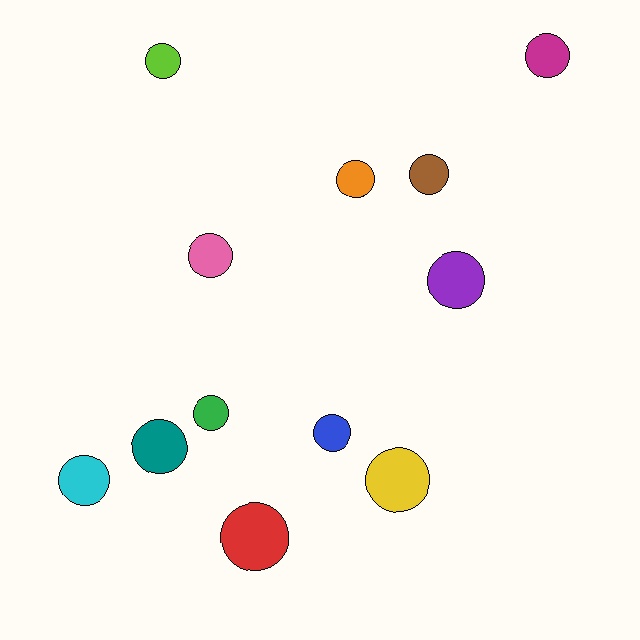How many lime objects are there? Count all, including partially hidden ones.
There is 1 lime object.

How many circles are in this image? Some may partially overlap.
There are 12 circles.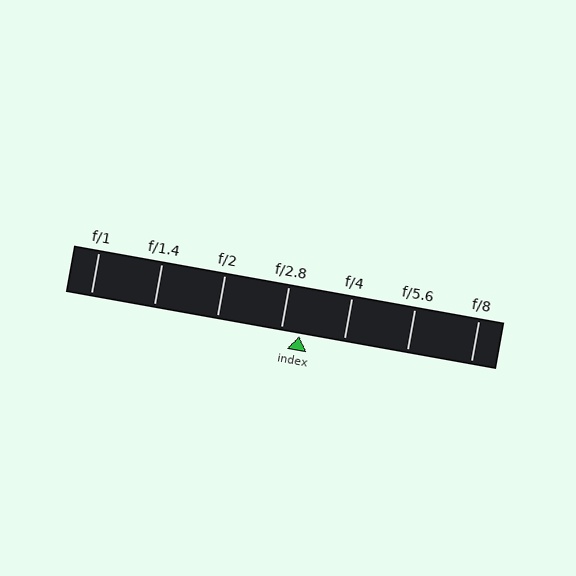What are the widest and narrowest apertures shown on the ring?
The widest aperture shown is f/1 and the narrowest is f/8.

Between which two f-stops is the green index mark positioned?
The index mark is between f/2.8 and f/4.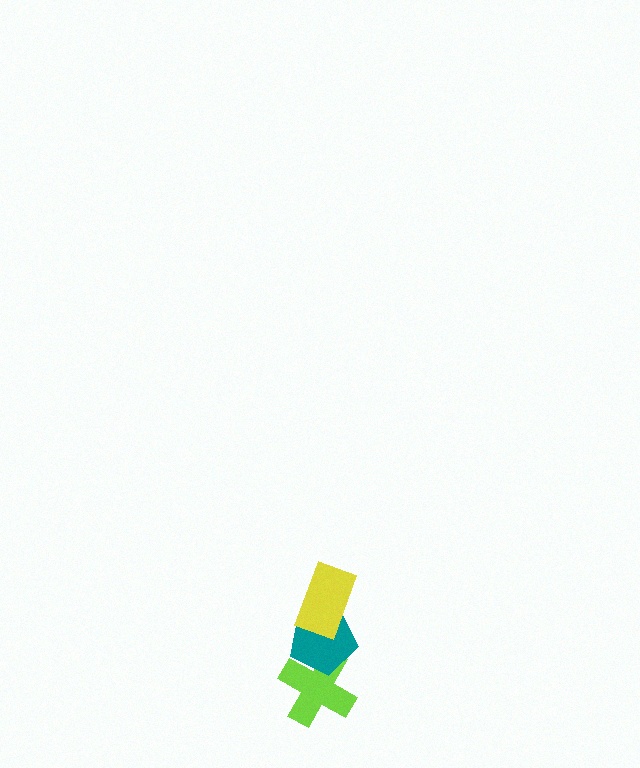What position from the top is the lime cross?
The lime cross is 3rd from the top.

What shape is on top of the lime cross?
The teal pentagon is on top of the lime cross.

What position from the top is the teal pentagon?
The teal pentagon is 2nd from the top.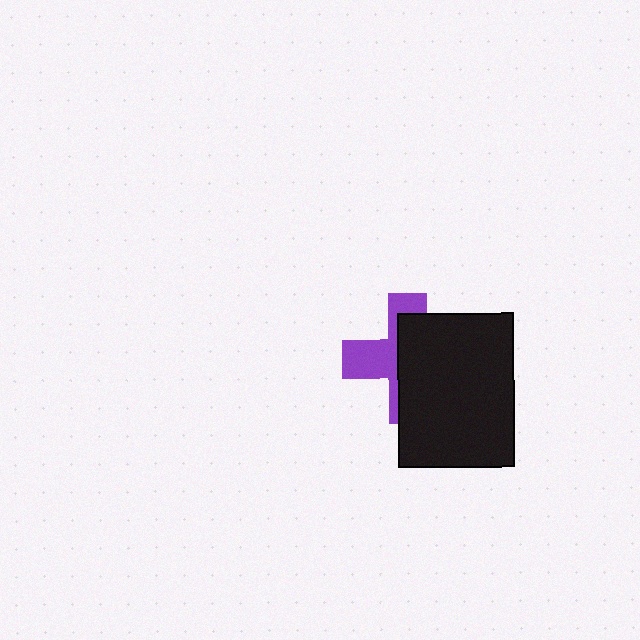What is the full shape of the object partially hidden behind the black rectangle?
The partially hidden object is a purple cross.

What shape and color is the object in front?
The object in front is a black rectangle.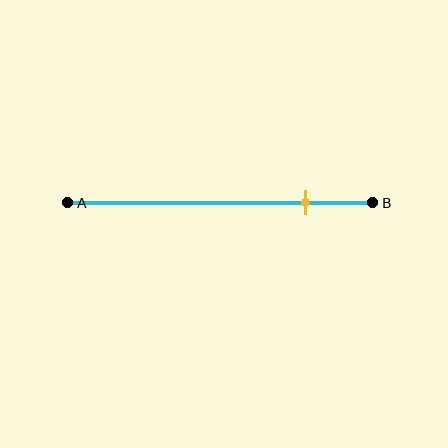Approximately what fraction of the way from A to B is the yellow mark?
The yellow mark is approximately 80% of the way from A to B.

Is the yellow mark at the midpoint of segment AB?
No, the mark is at about 80% from A, not at the 50% midpoint.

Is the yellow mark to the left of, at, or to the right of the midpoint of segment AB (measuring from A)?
The yellow mark is to the right of the midpoint of segment AB.